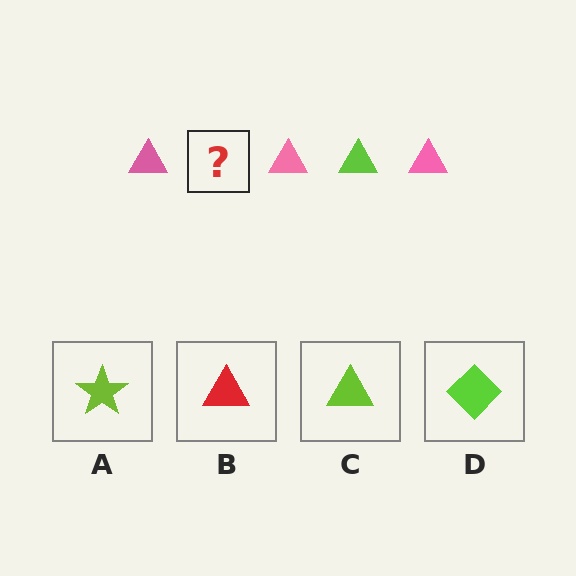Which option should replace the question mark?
Option C.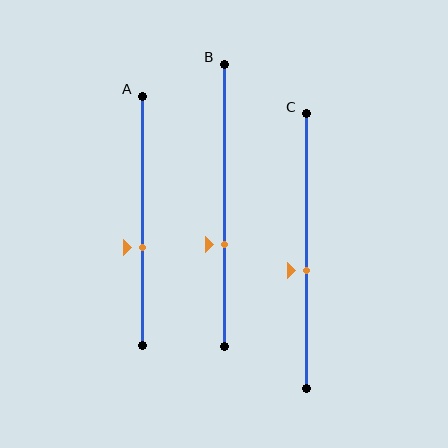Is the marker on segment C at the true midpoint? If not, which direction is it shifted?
No, the marker on segment C is shifted downward by about 7% of the segment length.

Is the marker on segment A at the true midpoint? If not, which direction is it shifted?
No, the marker on segment A is shifted downward by about 11% of the segment length.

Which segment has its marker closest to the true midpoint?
Segment C has its marker closest to the true midpoint.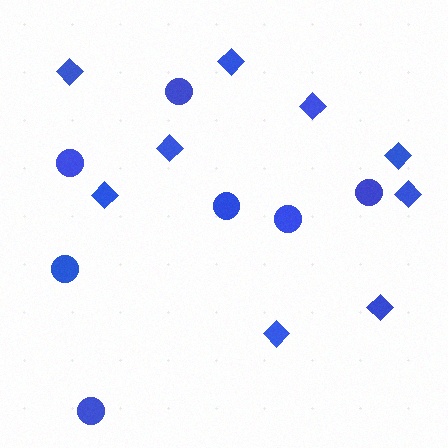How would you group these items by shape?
There are 2 groups: one group of circles (7) and one group of diamonds (9).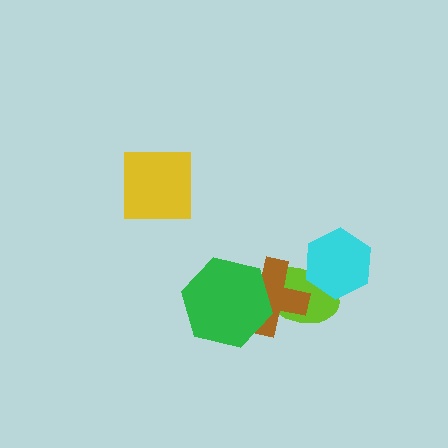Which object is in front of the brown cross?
The green hexagon is in front of the brown cross.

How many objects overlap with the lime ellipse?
3 objects overlap with the lime ellipse.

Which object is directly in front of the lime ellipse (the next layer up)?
The cyan hexagon is directly in front of the lime ellipse.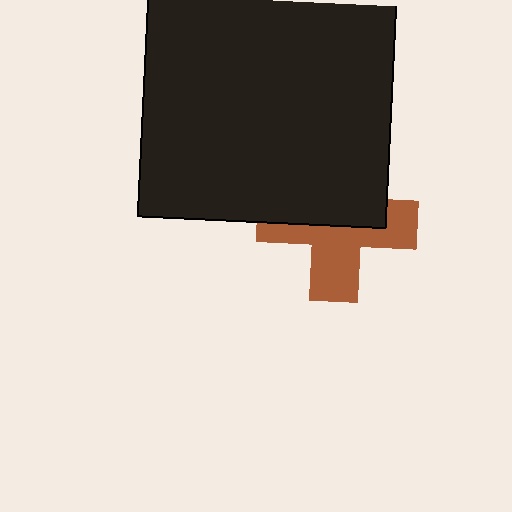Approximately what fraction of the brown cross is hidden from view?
Roughly 50% of the brown cross is hidden behind the black square.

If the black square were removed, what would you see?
You would see the complete brown cross.